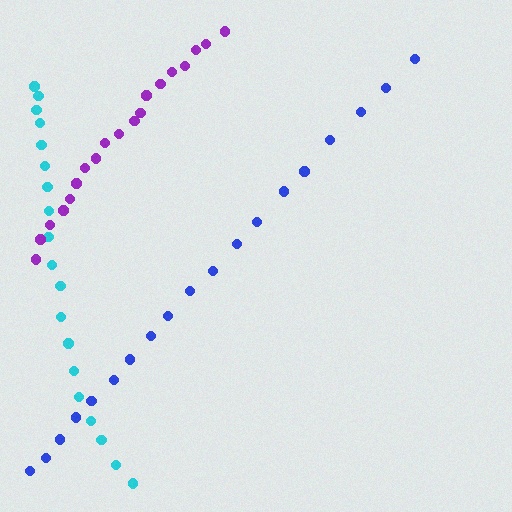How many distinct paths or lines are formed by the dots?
There are 3 distinct paths.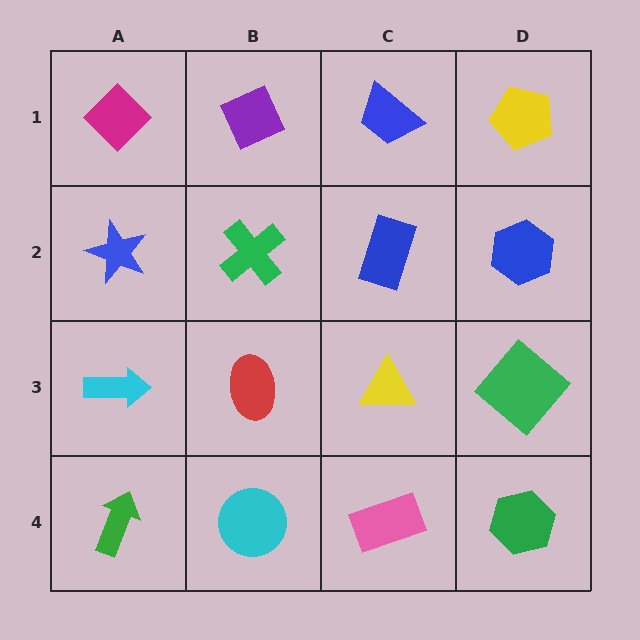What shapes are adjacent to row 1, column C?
A blue rectangle (row 2, column C), a purple diamond (row 1, column B), a yellow pentagon (row 1, column D).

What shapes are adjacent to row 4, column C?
A yellow triangle (row 3, column C), a cyan circle (row 4, column B), a green hexagon (row 4, column D).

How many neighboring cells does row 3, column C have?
4.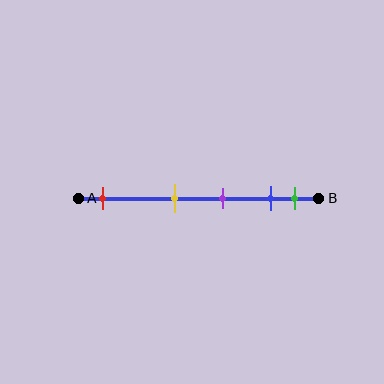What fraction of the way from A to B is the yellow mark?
The yellow mark is approximately 40% (0.4) of the way from A to B.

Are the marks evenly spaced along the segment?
No, the marks are not evenly spaced.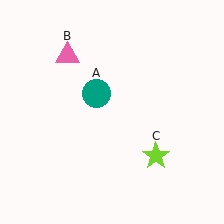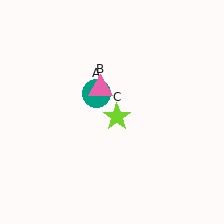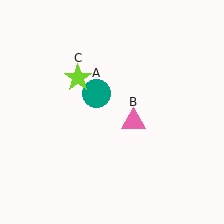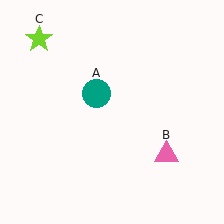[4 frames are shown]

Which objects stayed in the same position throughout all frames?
Teal circle (object A) remained stationary.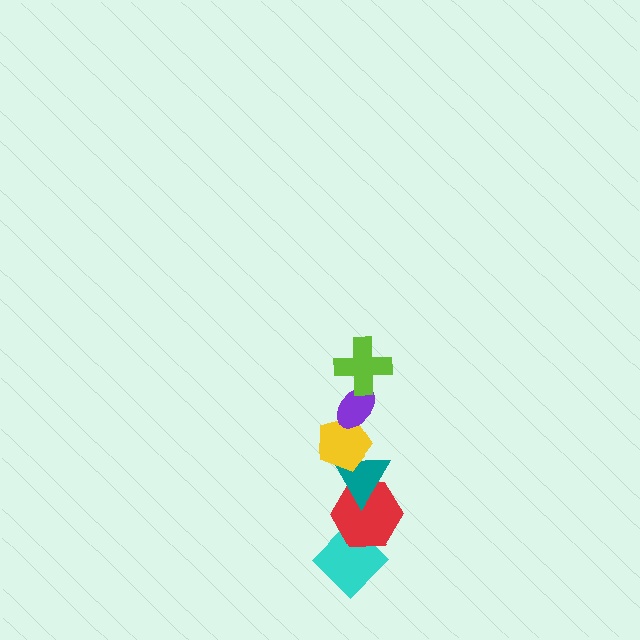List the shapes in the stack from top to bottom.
From top to bottom: the lime cross, the purple ellipse, the yellow pentagon, the teal triangle, the red hexagon, the cyan diamond.